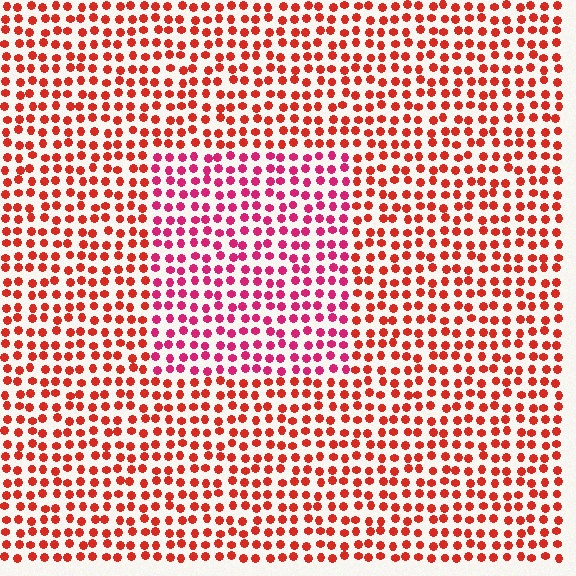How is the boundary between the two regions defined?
The boundary is defined purely by a slight shift in hue (about 31 degrees). Spacing, size, and orientation are identical on both sides.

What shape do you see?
I see a rectangle.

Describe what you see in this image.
The image is filled with small red elements in a uniform arrangement. A rectangle-shaped region is visible where the elements are tinted to a slightly different hue, forming a subtle color boundary.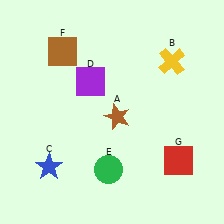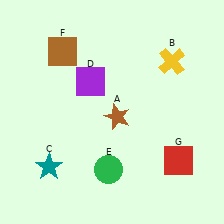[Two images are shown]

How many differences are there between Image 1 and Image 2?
There is 1 difference between the two images.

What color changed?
The star (C) changed from blue in Image 1 to teal in Image 2.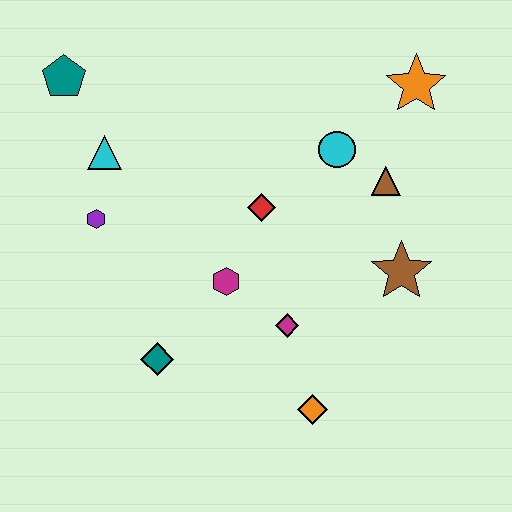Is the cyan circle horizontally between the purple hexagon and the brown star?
Yes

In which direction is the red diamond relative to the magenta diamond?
The red diamond is above the magenta diamond.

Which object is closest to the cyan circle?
The brown triangle is closest to the cyan circle.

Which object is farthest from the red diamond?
The teal pentagon is farthest from the red diamond.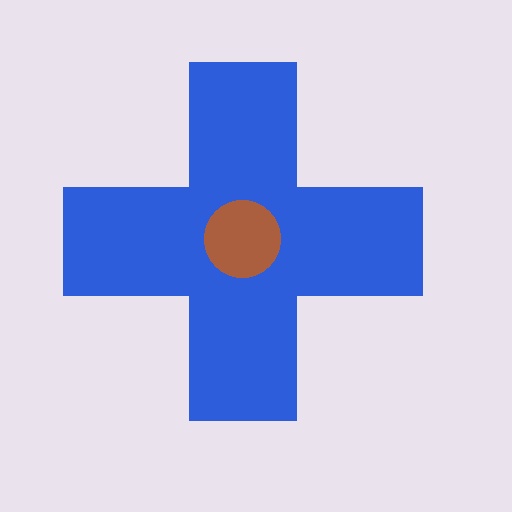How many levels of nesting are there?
2.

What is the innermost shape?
The brown circle.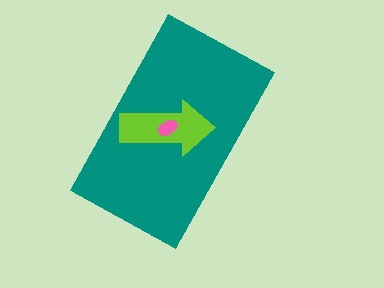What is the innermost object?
The pink ellipse.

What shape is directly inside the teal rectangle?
The lime arrow.